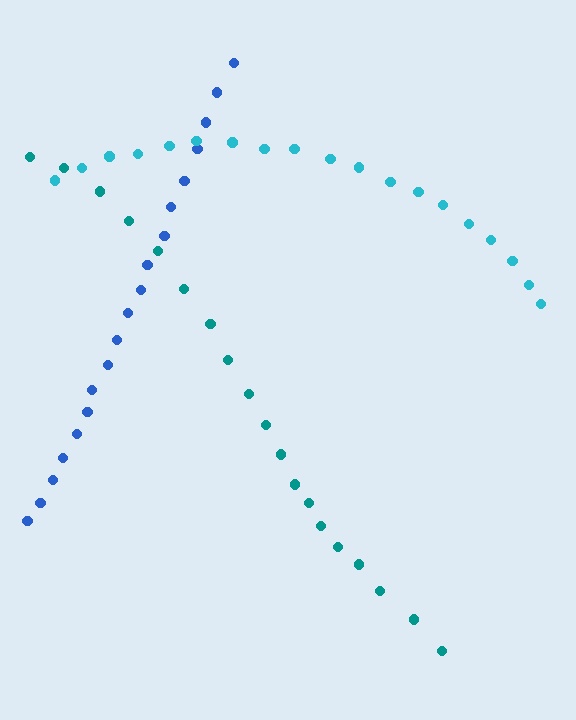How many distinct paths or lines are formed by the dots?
There are 3 distinct paths.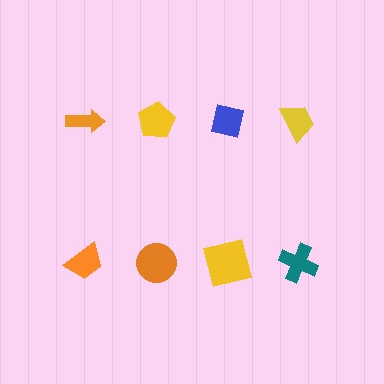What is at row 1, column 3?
A blue square.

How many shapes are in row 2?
4 shapes.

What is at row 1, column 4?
A yellow trapezoid.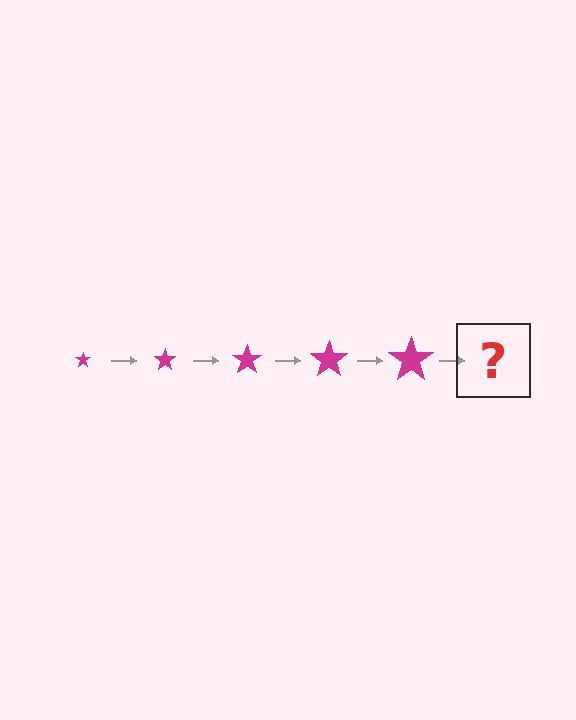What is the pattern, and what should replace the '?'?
The pattern is that the star gets progressively larger each step. The '?' should be a magenta star, larger than the previous one.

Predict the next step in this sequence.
The next step is a magenta star, larger than the previous one.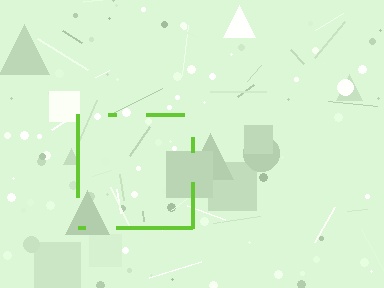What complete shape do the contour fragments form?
The contour fragments form a square.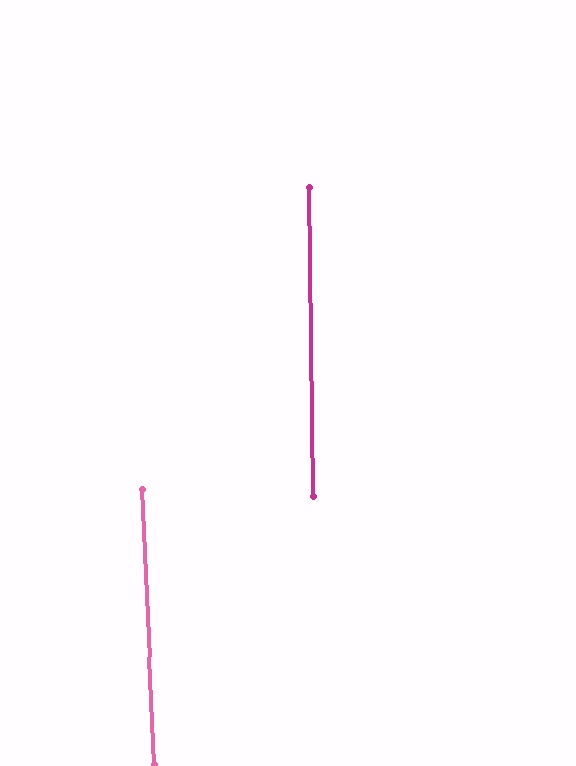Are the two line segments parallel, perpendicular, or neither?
Parallel — their directions differ by only 1.8°.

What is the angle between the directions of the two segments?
Approximately 2 degrees.